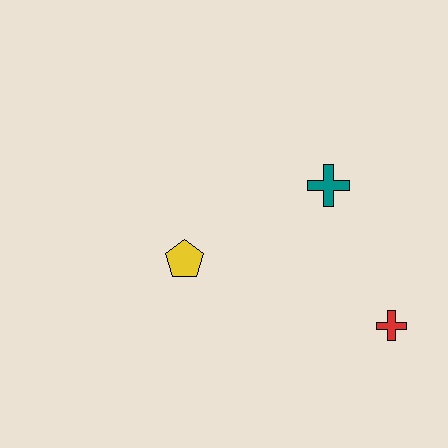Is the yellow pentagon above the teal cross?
No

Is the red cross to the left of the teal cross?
No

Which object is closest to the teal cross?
The red cross is closest to the teal cross.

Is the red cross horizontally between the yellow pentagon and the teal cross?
No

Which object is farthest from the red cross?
The yellow pentagon is farthest from the red cross.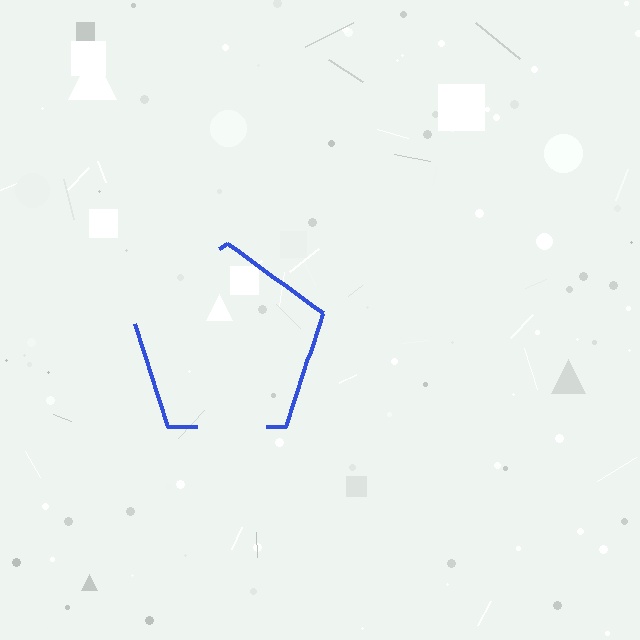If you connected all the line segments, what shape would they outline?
They would outline a pentagon.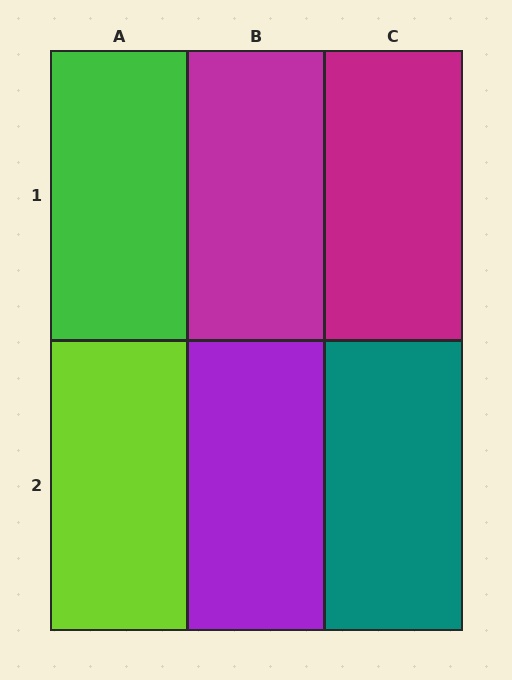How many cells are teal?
1 cell is teal.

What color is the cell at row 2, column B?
Purple.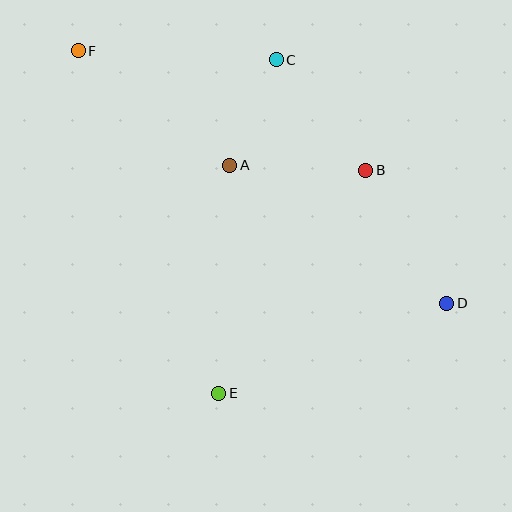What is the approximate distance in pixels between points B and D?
The distance between B and D is approximately 156 pixels.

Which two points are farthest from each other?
Points D and F are farthest from each other.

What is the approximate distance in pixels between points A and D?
The distance between A and D is approximately 257 pixels.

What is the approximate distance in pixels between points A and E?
The distance between A and E is approximately 228 pixels.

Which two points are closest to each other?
Points A and C are closest to each other.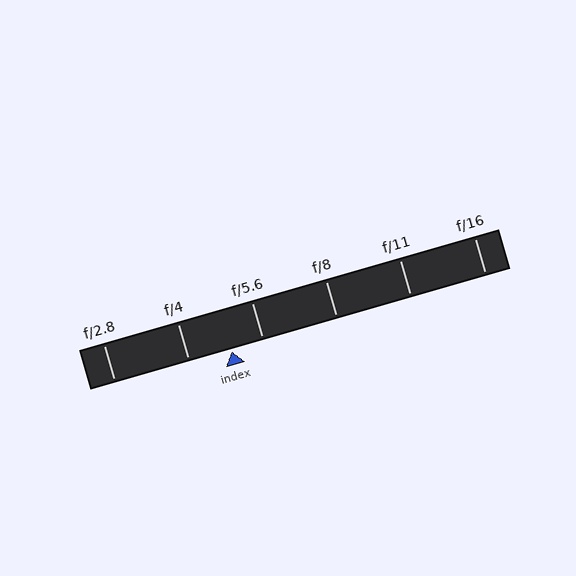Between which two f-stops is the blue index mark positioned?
The index mark is between f/4 and f/5.6.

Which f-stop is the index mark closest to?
The index mark is closest to f/5.6.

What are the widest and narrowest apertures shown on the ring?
The widest aperture shown is f/2.8 and the narrowest is f/16.